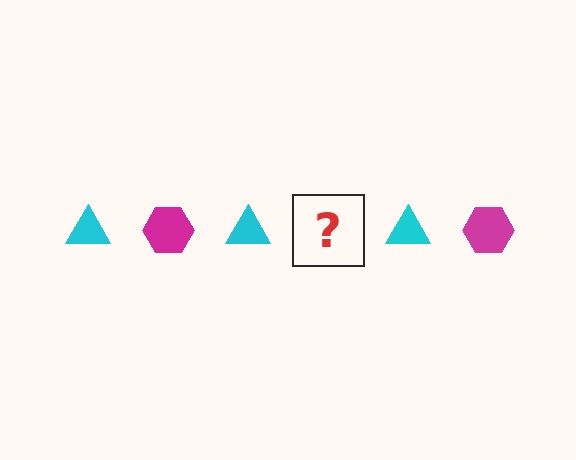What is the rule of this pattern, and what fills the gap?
The rule is that the pattern alternates between cyan triangle and magenta hexagon. The gap should be filled with a magenta hexagon.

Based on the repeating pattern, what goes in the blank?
The blank should be a magenta hexagon.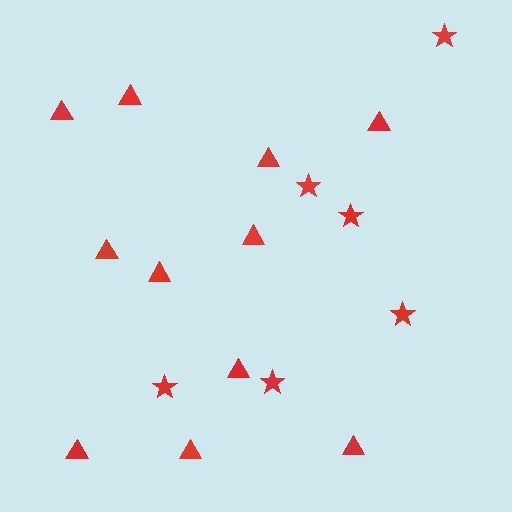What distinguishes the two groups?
There are 2 groups: one group of stars (6) and one group of triangles (11).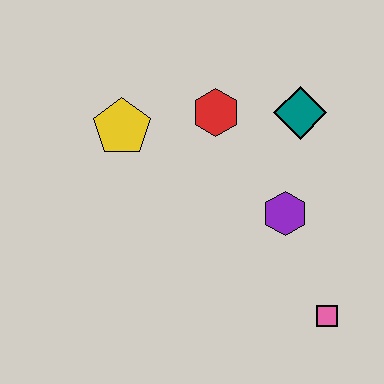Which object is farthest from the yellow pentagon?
The pink square is farthest from the yellow pentagon.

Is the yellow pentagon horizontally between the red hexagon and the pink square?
No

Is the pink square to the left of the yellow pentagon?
No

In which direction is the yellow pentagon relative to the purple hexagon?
The yellow pentagon is to the left of the purple hexagon.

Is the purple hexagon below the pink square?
No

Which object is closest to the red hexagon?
The teal diamond is closest to the red hexagon.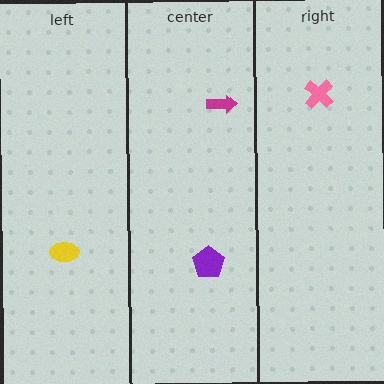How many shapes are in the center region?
2.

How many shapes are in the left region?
1.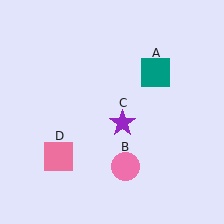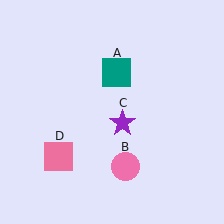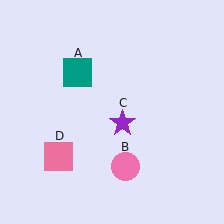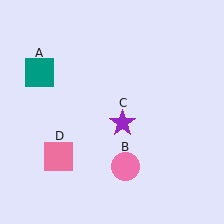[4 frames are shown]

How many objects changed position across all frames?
1 object changed position: teal square (object A).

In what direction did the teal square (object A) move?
The teal square (object A) moved left.